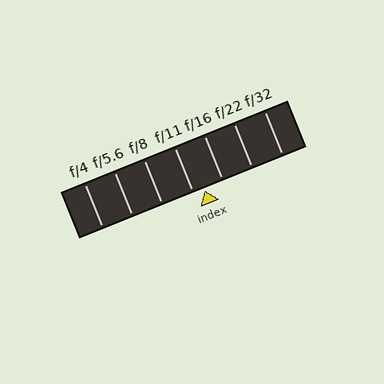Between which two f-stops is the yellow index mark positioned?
The index mark is between f/11 and f/16.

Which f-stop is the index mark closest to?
The index mark is closest to f/11.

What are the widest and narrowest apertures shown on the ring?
The widest aperture shown is f/4 and the narrowest is f/32.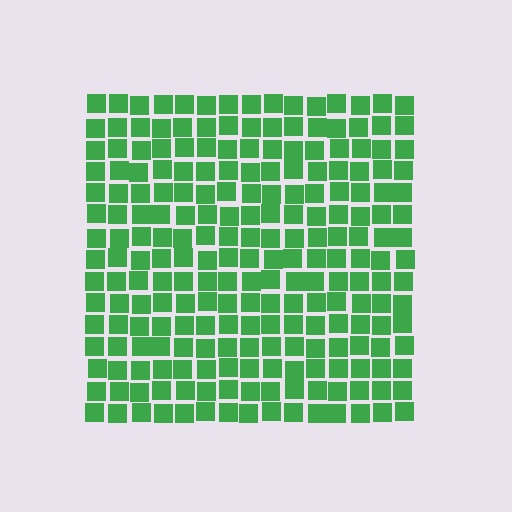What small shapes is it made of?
It is made of small squares.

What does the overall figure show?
The overall figure shows a square.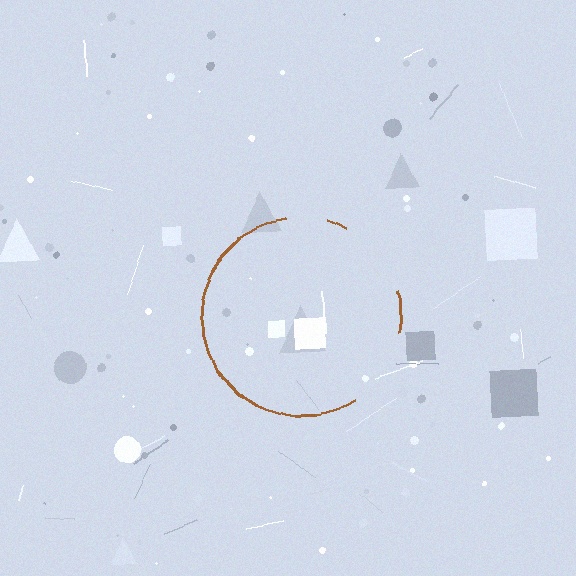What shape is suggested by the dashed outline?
The dashed outline suggests a circle.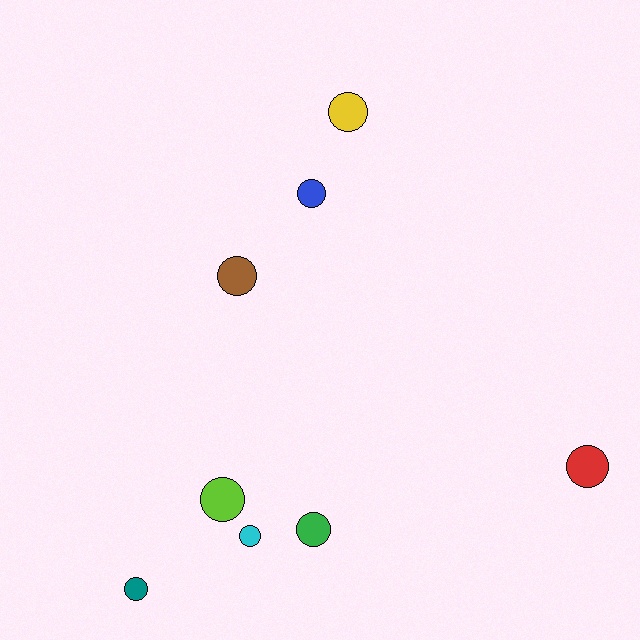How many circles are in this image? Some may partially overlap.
There are 8 circles.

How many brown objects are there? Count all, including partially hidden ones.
There is 1 brown object.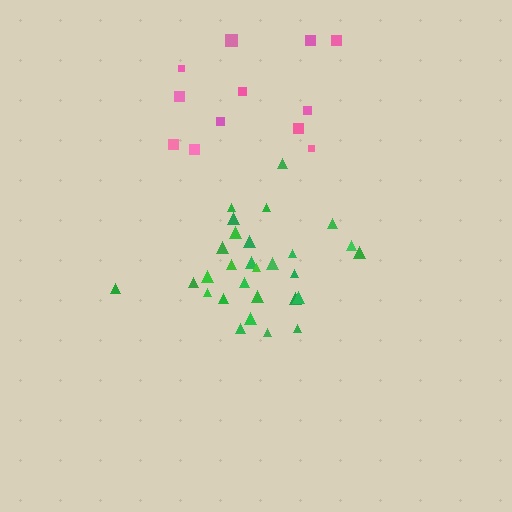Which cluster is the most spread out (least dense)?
Pink.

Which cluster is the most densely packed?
Green.